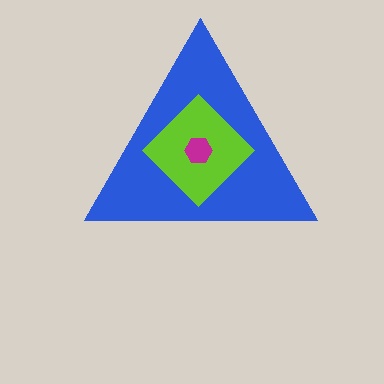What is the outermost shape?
The blue triangle.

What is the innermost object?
The magenta hexagon.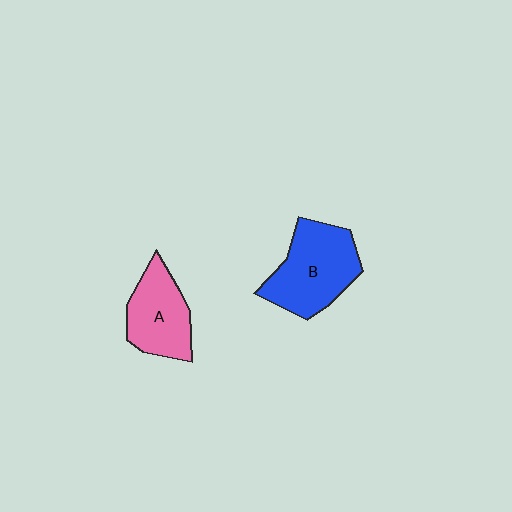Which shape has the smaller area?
Shape A (pink).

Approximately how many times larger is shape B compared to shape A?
Approximately 1.3 times.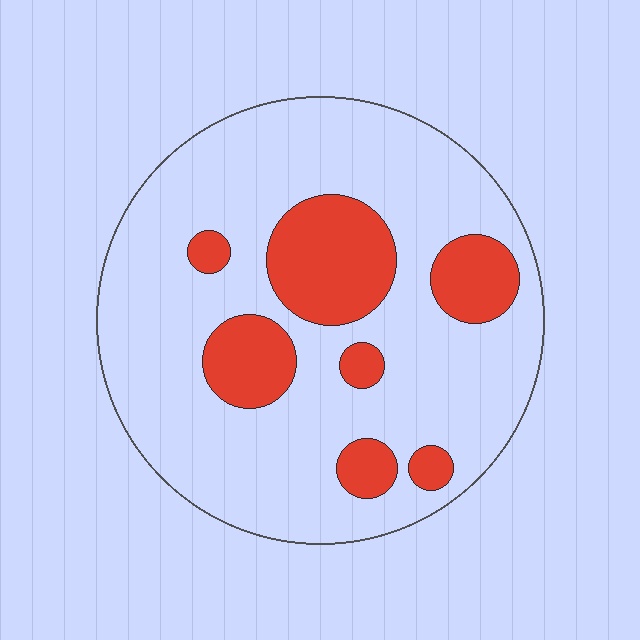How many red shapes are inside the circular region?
7.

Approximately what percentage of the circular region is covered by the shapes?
Approximately 20%.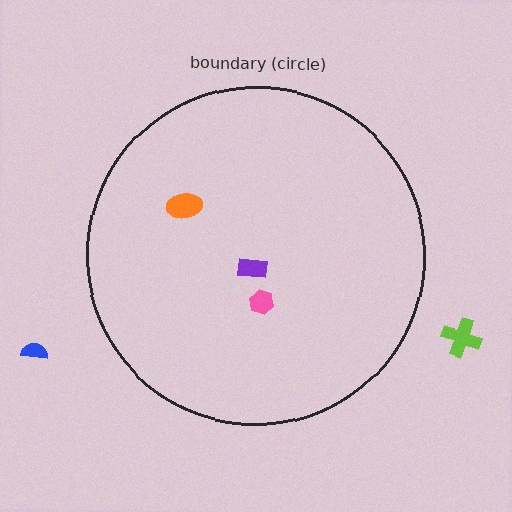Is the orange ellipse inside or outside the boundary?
Inside.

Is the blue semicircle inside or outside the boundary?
Outside.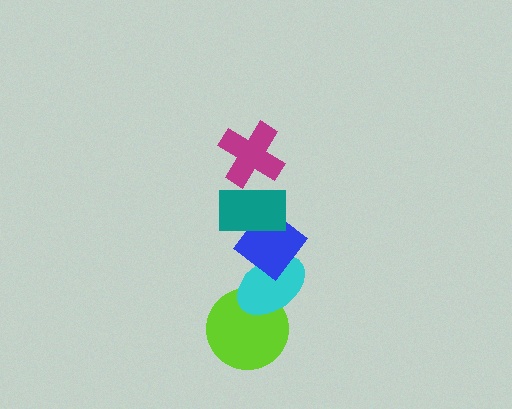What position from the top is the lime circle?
The lime circle is 5th from the top.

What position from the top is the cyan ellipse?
The cyan ellipse is 4th from the top.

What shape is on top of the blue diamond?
The teal rectangle is on top of the blue diamond.